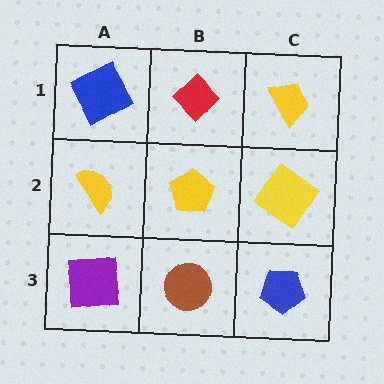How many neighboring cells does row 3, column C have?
2.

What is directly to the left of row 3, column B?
A purple square.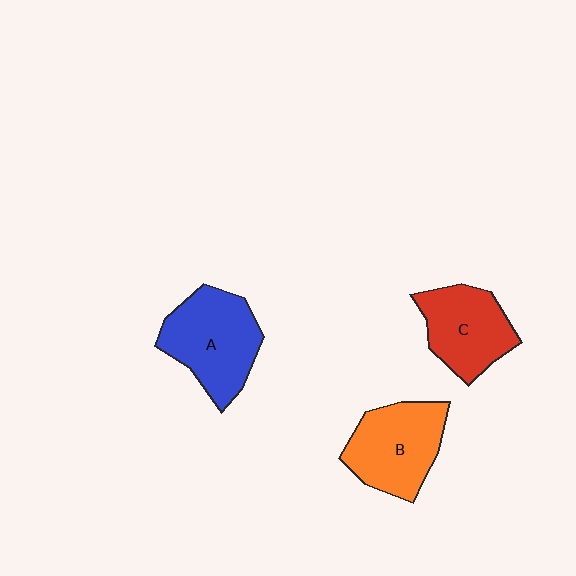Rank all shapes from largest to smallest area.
From largest to smallest: A (blue), B (orange), C (red).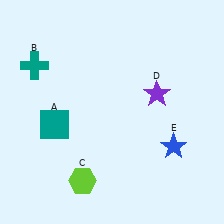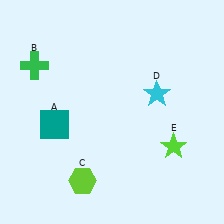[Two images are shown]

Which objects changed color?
B changed from teal to green. D changed from purple to cyan. E changed from blue to lime.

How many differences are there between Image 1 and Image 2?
There are 3 differences between the two images.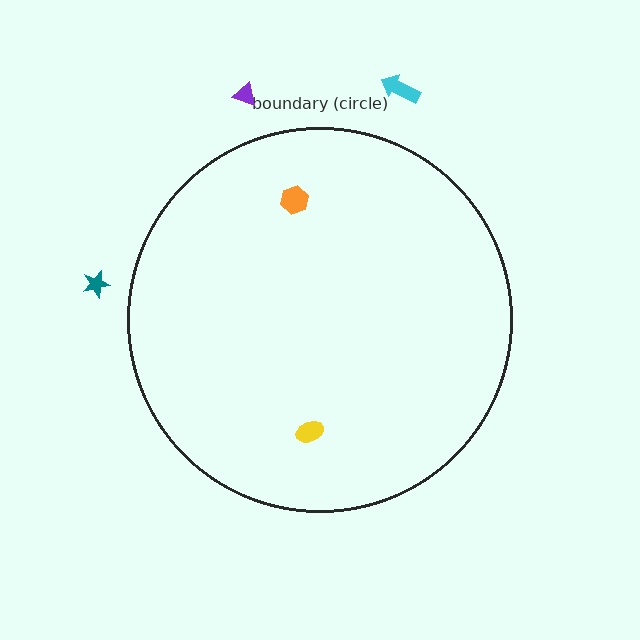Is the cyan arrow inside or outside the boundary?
Outside.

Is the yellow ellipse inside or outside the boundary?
Inside.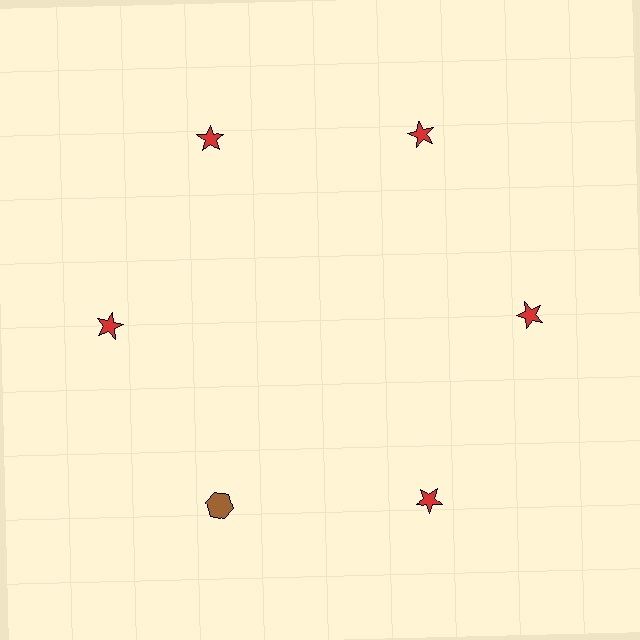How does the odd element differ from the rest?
It differs in both color (brown instead of red) and shape (hexagon instead of star).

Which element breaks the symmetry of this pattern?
The brown hexagon at roughly the 7 o'clock position breaks the symmetry. All other shapes are red stars.